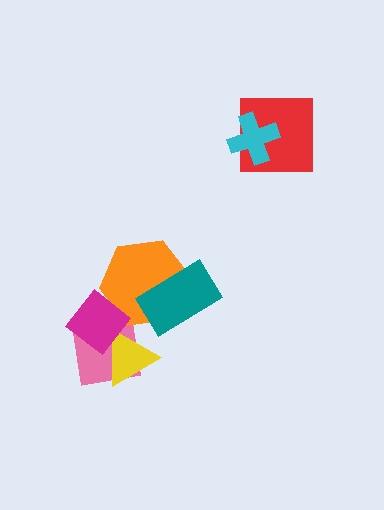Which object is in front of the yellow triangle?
The magenta diamond is in front of the yellow triangle.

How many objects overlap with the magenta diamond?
3 objects overlap with the magenta diamond.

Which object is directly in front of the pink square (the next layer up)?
The yellow triangle is directly in front of the pink square.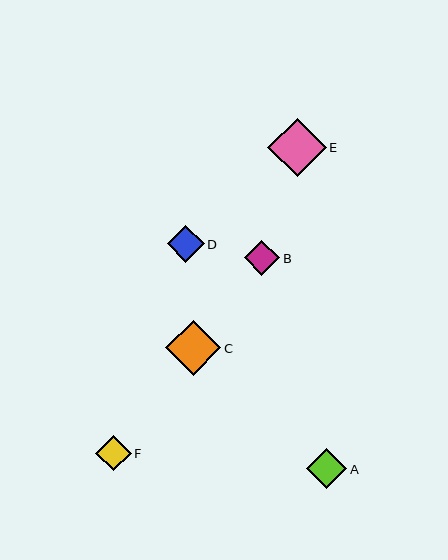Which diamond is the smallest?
Diamond B is the smallest with a size of approximately 35 pixels.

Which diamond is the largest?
Diamond E is the largest with a size of approximately 59 pixels.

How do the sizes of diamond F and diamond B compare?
Diamond F and diamond B are approximately the same size.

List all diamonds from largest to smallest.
From largest to smallest: E, C, A, D, F, B.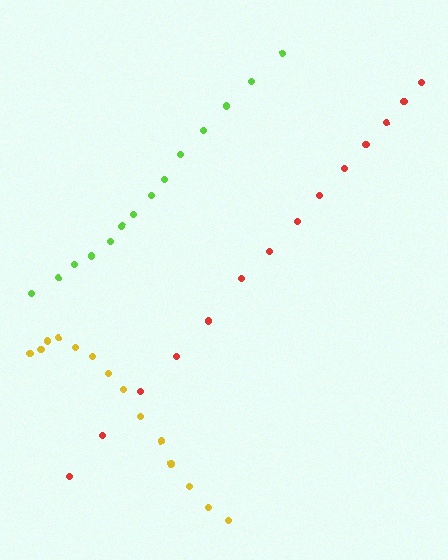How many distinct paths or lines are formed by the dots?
There are 3 distinct paths.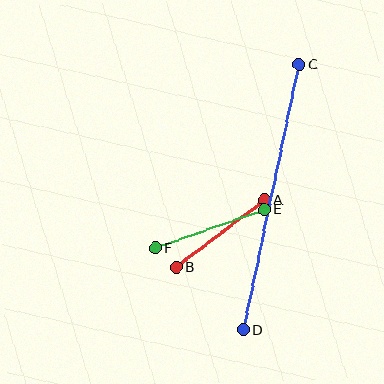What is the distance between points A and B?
The distance is approximately 111 pixels.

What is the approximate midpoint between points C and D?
The midpoint is at approximately (271, 197) pixels.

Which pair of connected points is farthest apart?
Points C and D are farthest apart.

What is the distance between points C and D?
The distance is approximately 271 pixels.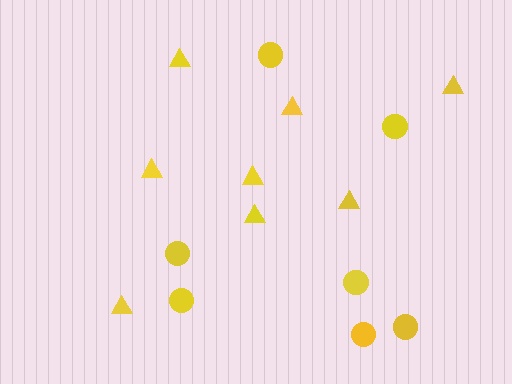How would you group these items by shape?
There are 2 groups: one group of circles (7) and one group of triangles (8).